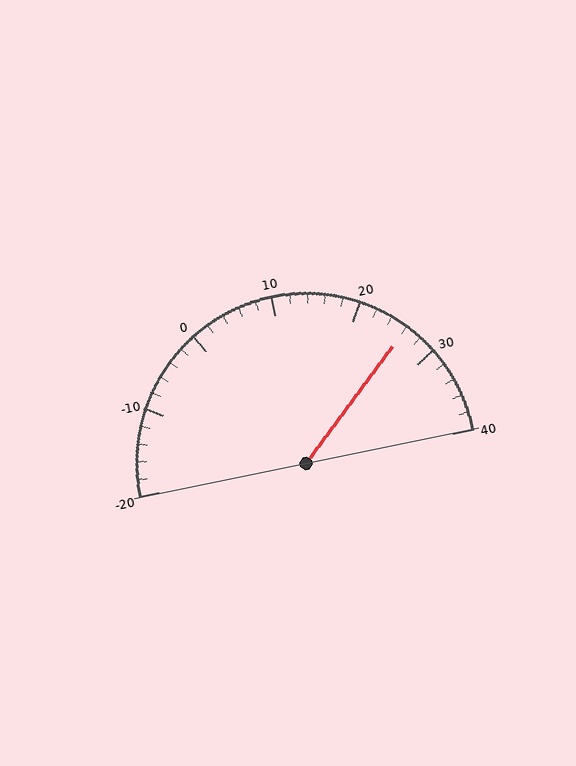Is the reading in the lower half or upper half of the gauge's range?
The reading is in the upper half of the range (-20 to 40).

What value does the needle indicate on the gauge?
The needle indicates approximately 26.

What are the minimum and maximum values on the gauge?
The gauge ranges from -20 to 40.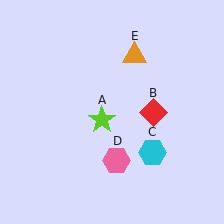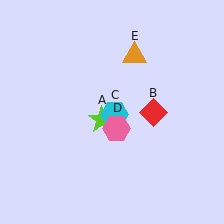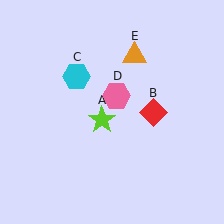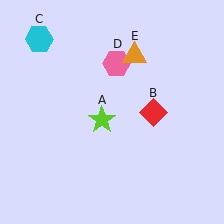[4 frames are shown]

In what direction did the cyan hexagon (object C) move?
The cyan hexagon (object C) moved up and to the left.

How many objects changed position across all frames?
2 objects changed position: cyan hexagon (object C), pink hexagon (object D).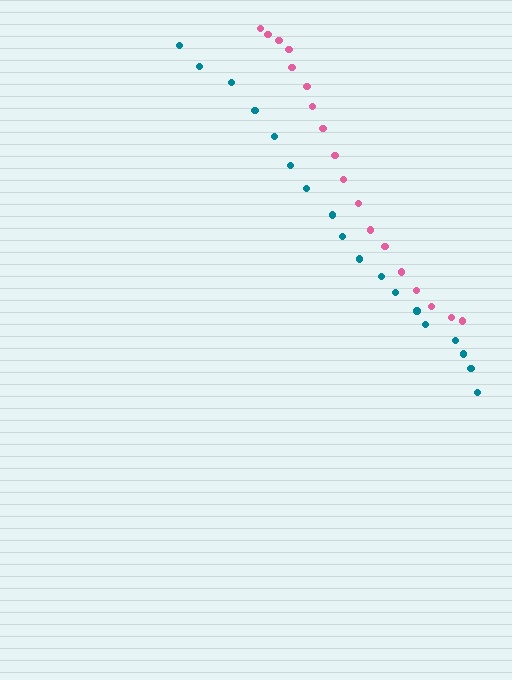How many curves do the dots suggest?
There are 2 distinct paths.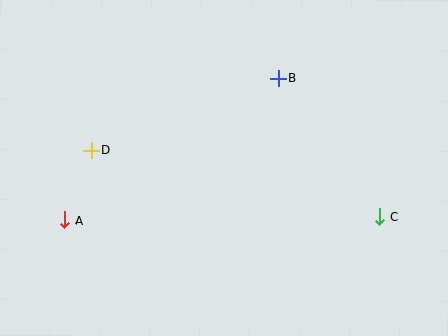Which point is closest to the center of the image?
Point B at (278, 79) is closest to the center.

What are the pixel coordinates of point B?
Point B is at (278, 79).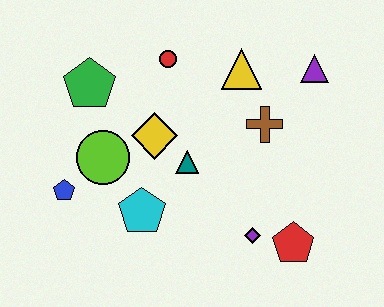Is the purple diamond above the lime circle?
No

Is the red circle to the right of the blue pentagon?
Yes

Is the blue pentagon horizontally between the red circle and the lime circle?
No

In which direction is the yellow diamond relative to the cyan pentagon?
The yellow diamond is above the cyan pentagon.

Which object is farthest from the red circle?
The red pentagon is farthest from the red circle.